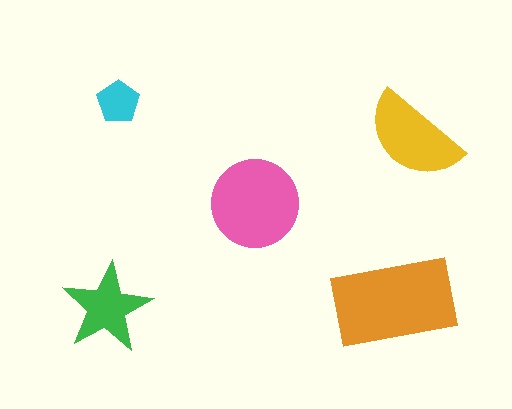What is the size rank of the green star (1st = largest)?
4th.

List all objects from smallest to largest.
The cyan pentagon, the green star, the yellow semicircle, the pink circle, the orange rectangle.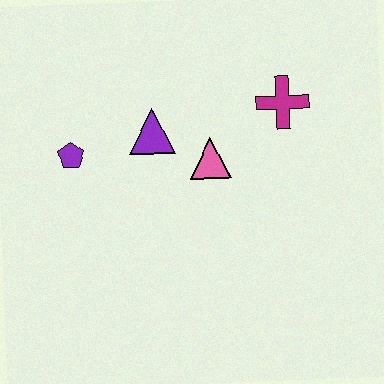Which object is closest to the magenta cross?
The pink triangle is closest to the magenta cross.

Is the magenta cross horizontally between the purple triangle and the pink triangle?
No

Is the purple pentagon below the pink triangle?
No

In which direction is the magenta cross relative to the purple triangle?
The magenta cross is to the right of the purple triangle.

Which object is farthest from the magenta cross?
The purple pentagon is farthest from the magenta cross.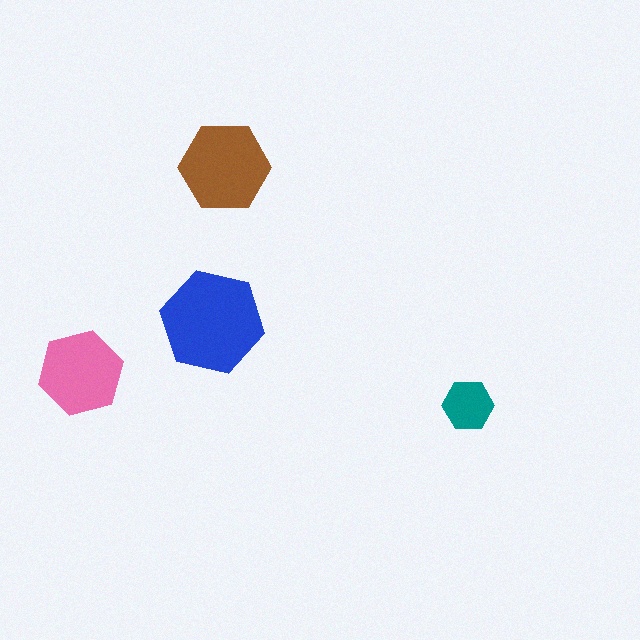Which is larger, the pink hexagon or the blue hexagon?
The blue one.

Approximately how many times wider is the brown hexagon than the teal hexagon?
About 2 times wider.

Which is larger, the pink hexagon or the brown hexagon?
The brown one.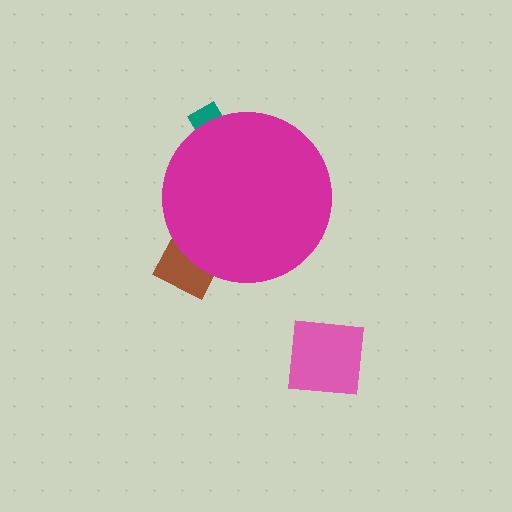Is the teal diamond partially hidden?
Yes, the teal diamond is partially hidden behind the magenta circle.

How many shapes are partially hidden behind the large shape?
2 shapes are partially hidden.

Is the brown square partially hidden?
Yes, the brown square is partially hidden behind the magenta circle.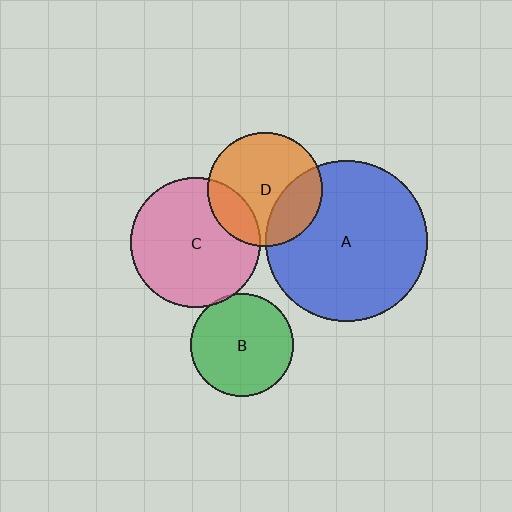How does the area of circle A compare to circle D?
Approximately 2.0 times.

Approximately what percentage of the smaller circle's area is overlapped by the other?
Approximately 20%.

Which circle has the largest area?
Circle A (blue).